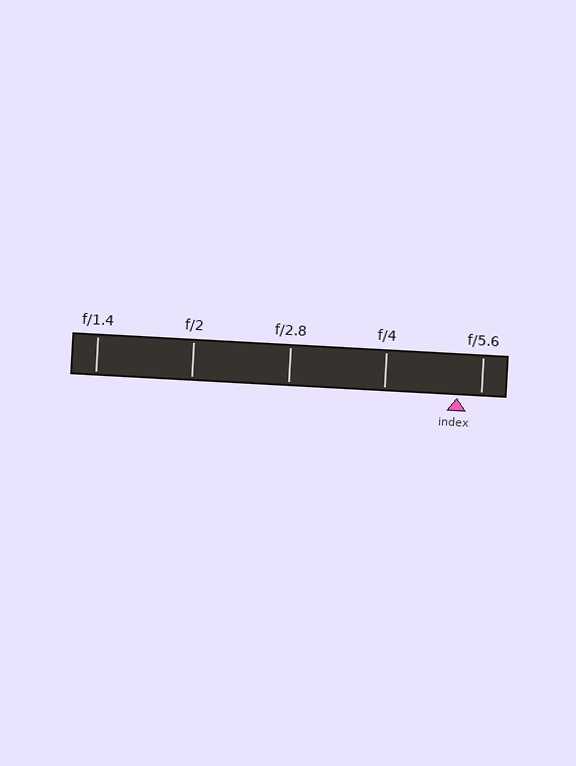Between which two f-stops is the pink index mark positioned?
The index mark is between f/4 and f/5.6.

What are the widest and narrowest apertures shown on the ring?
The widest aperture shown is f/1.4 and the narrowest is f/5.6.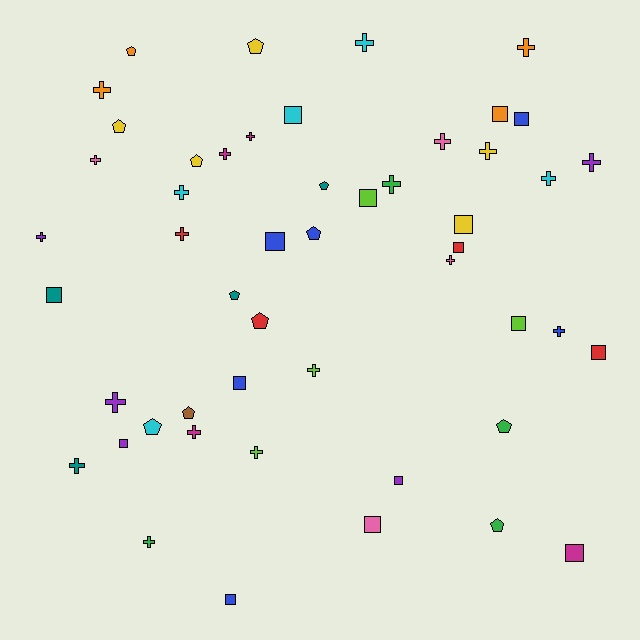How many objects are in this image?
There are 50 objects.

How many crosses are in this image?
There are 22 crosses.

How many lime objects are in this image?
There are 4 lime objects.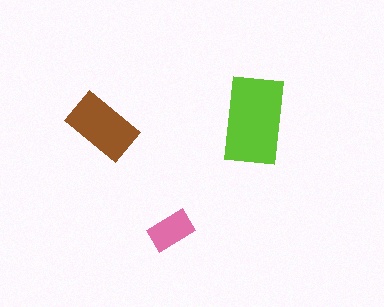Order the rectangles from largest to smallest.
the lime one, the brown one, the pink one.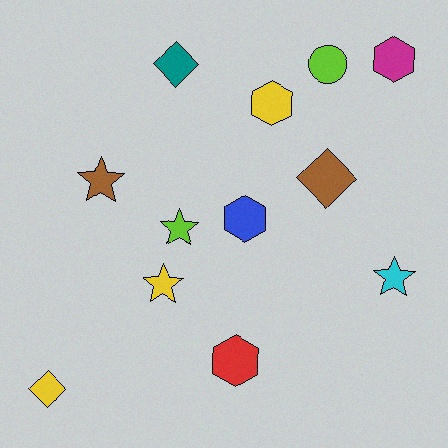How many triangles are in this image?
There are no triangles.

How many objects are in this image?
There are 12 objects.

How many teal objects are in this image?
There is 1 teal object.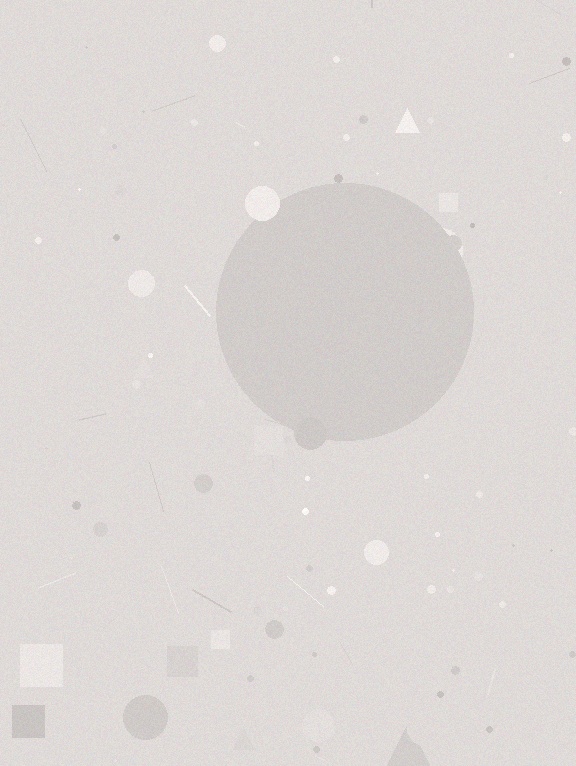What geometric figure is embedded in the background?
A circle is embedded in the background.